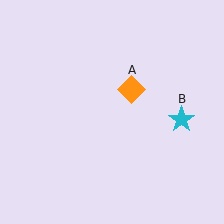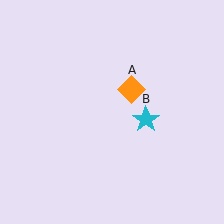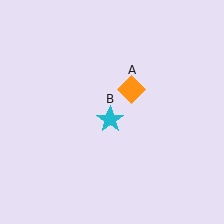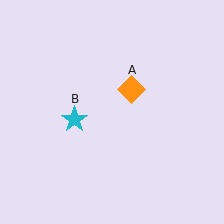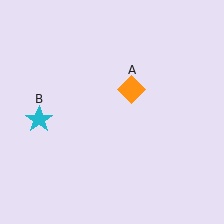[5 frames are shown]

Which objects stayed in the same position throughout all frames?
Orange diamond (object A) remained stationary.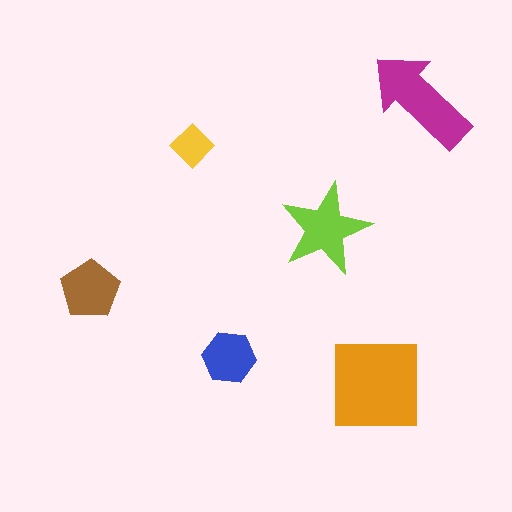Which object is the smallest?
The yellow diamond.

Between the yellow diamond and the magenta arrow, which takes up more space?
The magenta arrow.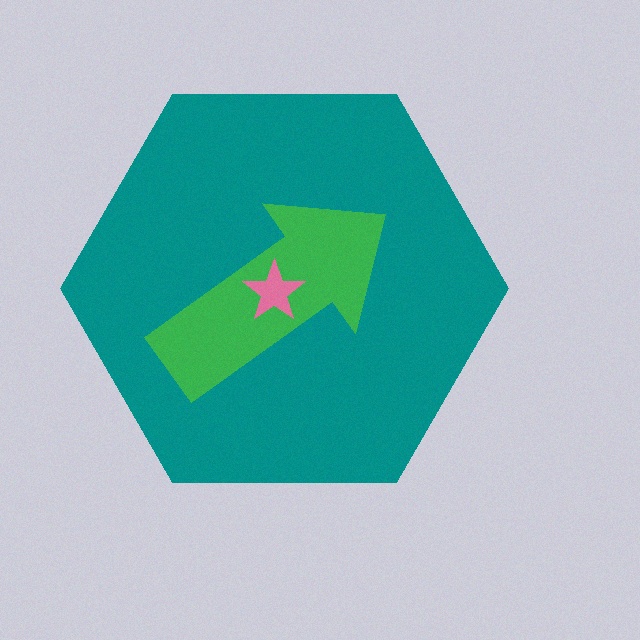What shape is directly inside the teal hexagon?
The green arrow.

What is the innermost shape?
The pink star.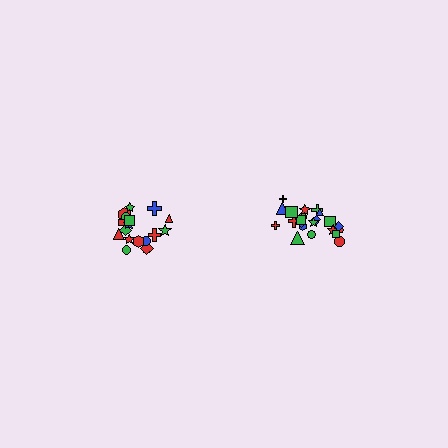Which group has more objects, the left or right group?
The right group.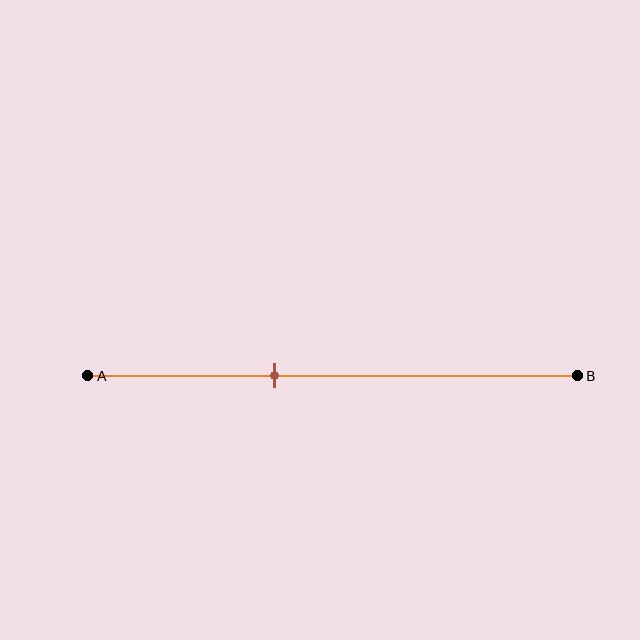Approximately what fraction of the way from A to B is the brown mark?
The brown mark is approximately 40% of the way from A to B.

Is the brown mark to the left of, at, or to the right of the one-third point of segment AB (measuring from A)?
The brown mark is to the right of the one-third point of segment AB.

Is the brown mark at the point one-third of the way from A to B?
No, the mark is at about 40% from A, not at the 33% one-third point.